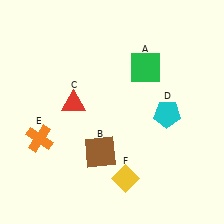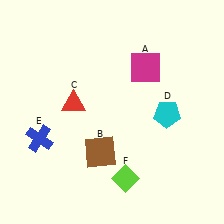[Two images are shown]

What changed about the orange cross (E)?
In Image 1, E is orange. In Image 2, it changed to blue.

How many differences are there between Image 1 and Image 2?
There are 3 differences between the two images.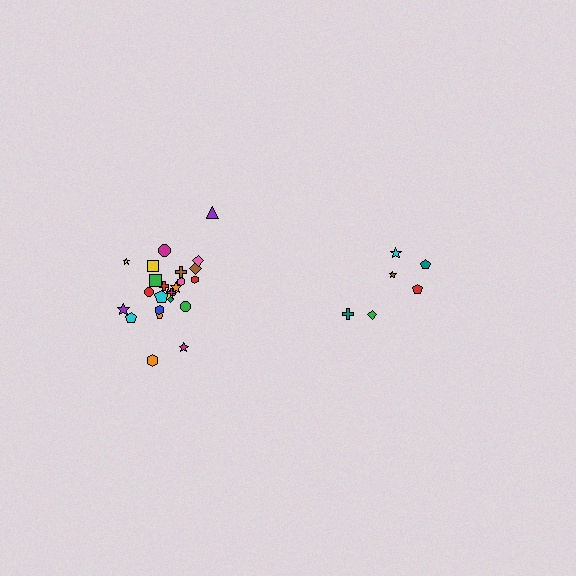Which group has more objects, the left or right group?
The left group.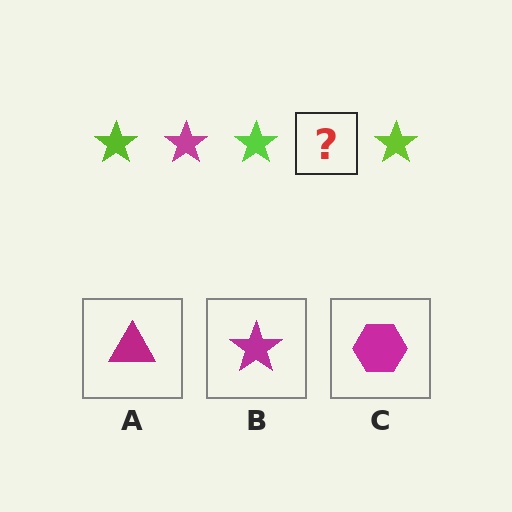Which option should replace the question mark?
Option B.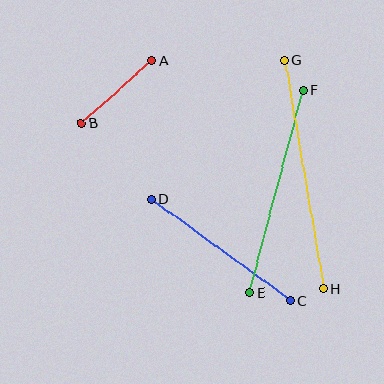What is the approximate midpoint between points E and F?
The midpoint is at approximately (277, 191) pixels.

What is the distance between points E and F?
The distance is approximately 209 pixels.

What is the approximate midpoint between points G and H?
The midpoint is at approximately (304, 175) pixels.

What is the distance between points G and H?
The distance is approximately 232 pixels.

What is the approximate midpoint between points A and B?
The midpoint is at approximately (117, 92) pixels.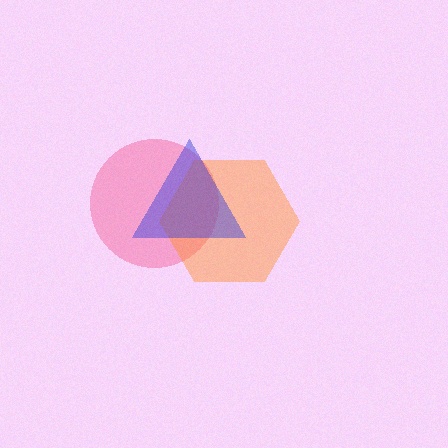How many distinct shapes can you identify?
There are 3 distinct shapes: a pink circle, an orange hexagon, a blue triangle.